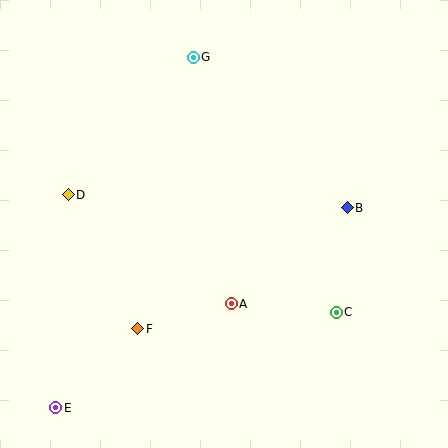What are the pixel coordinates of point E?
Point E is at (56, 408).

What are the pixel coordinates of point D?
Point D is at (68, 195).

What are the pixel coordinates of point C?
Point C is at (336, 312).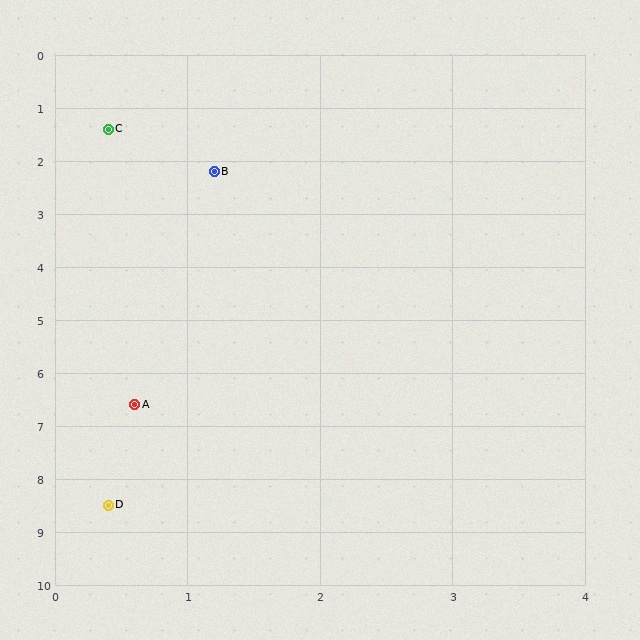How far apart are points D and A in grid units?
Points D and A are about 1.9 grid units apart.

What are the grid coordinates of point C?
Point C is at approximately (0.4, 1.4).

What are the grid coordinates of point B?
Point B is at approximately (1.2, 2.2).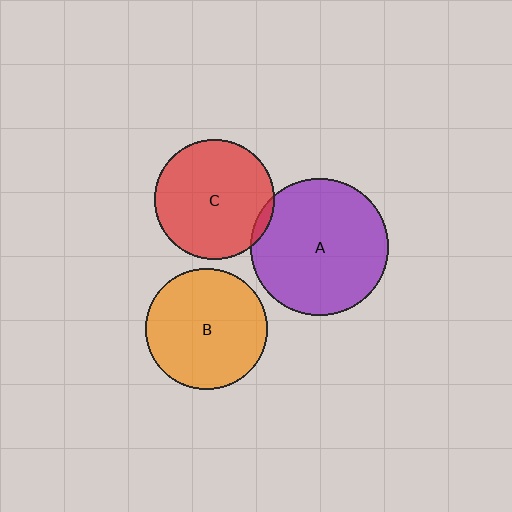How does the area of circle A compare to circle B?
Approximately 1.3 times.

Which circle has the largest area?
Circle A (purple).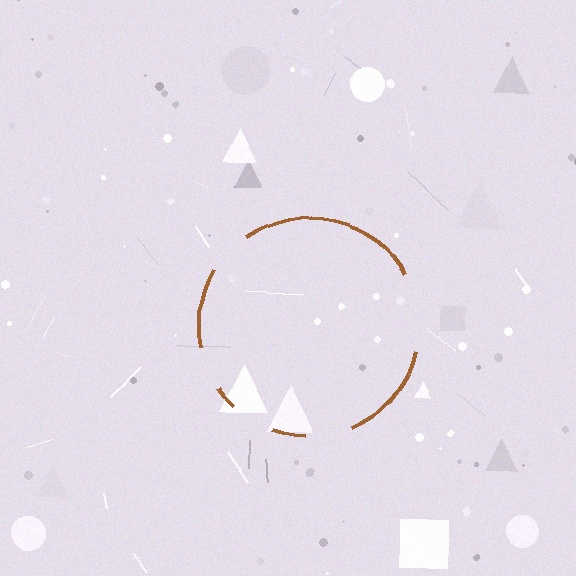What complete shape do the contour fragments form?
The contour fragments form a circle.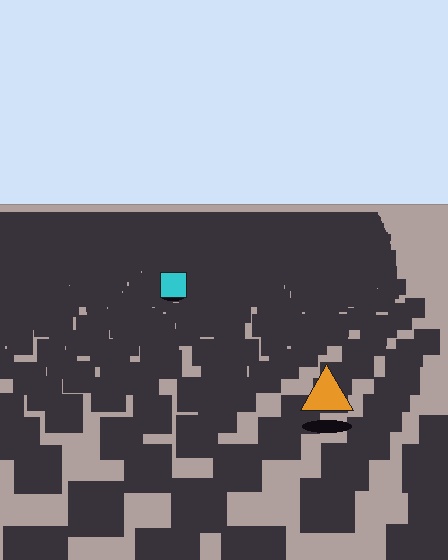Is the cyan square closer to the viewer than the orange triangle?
No. The orange triangle is closer — you can tell from the texture gradient: the ground texture is coarser near it.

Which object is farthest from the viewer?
The cyan square is farthest from the viewer. It appears smaller and the ground texture around it is denser.